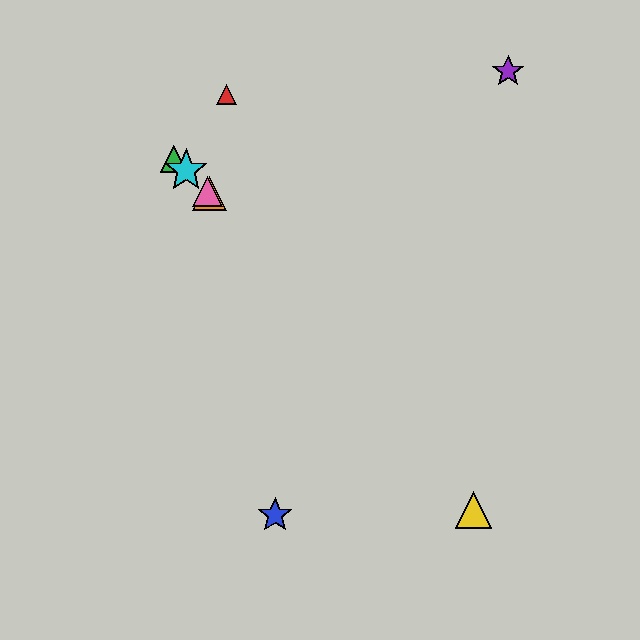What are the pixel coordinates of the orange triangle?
The orange triangle is at (210, 194).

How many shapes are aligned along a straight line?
4 shapes (the green triangle, the orange triangle, the cyan star, the pink triangle) are aligned along a straight line.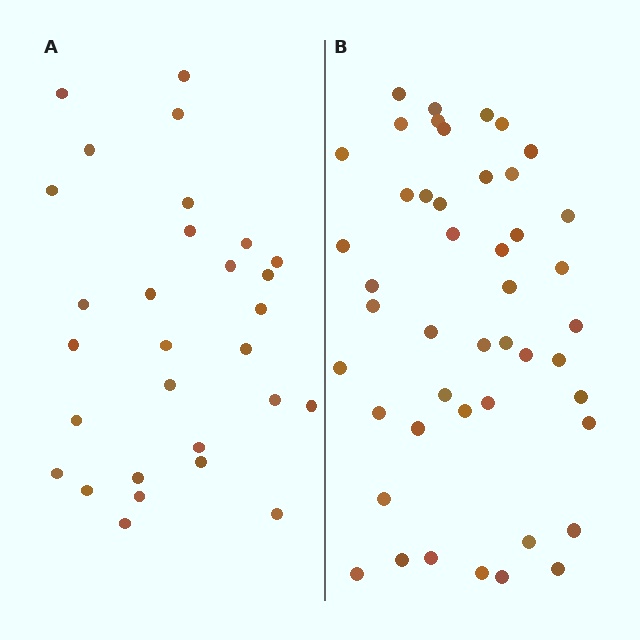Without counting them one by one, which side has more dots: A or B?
Region B (the right region) has more dots.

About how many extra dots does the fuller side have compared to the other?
Region B has approximately 15 more dots than region A.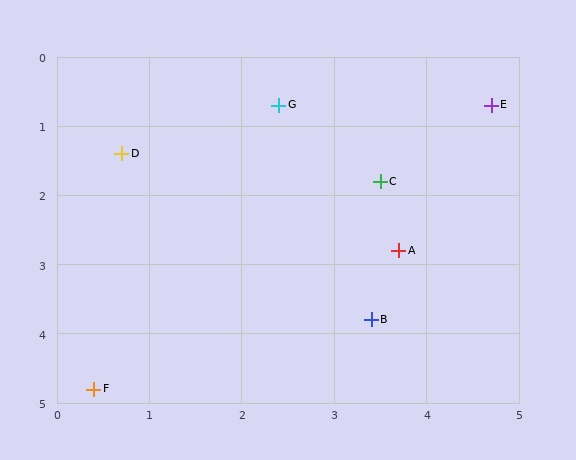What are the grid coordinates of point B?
Point B is at approximately (3.4, 3.8).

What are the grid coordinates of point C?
Point C is at approximately (3.5, 1.8).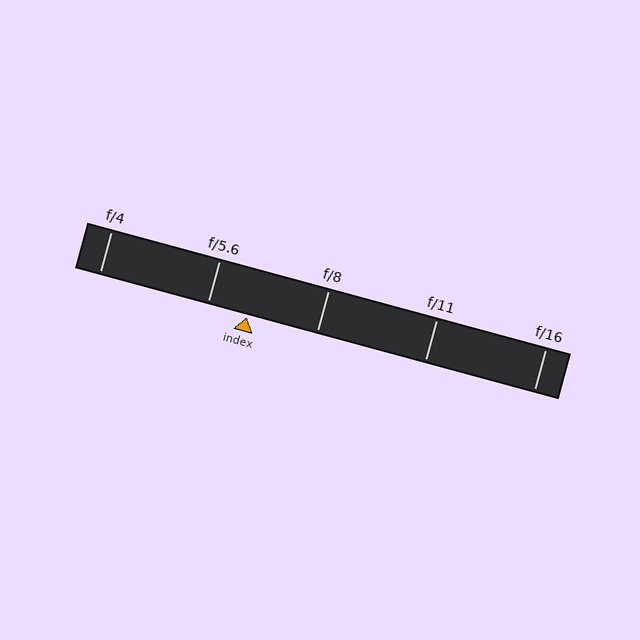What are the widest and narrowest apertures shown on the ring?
The widest aperture shown is f/4 and the narrowest is f/16.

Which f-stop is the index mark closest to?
The index mark is closest to f/5.6.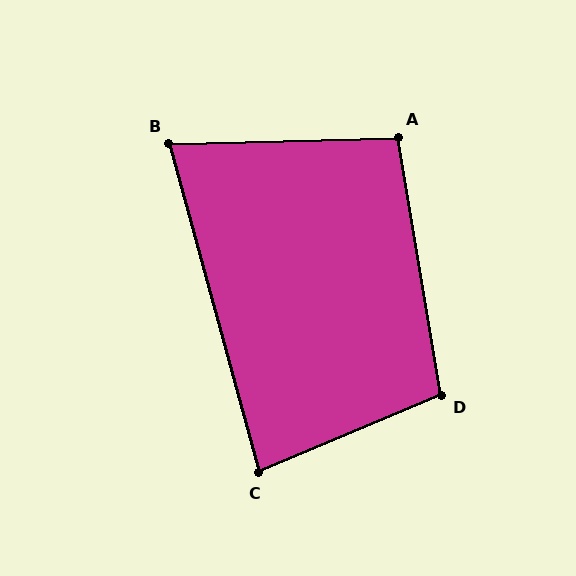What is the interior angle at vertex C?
Approximately 82 degrees (acute).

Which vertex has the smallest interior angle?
B, at approximately 76 degrees.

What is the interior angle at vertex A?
Approximately 98 degrees (obtuse).